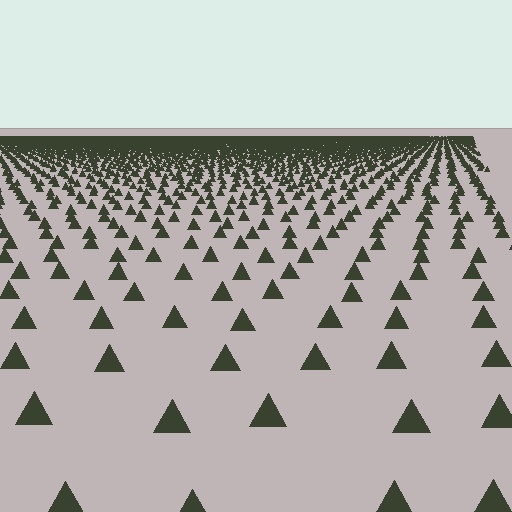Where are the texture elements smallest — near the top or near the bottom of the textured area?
Near the top.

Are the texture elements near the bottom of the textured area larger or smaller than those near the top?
Larger. Near the bottom, elements are closer to the viewer and appear at a bigger on-screen size.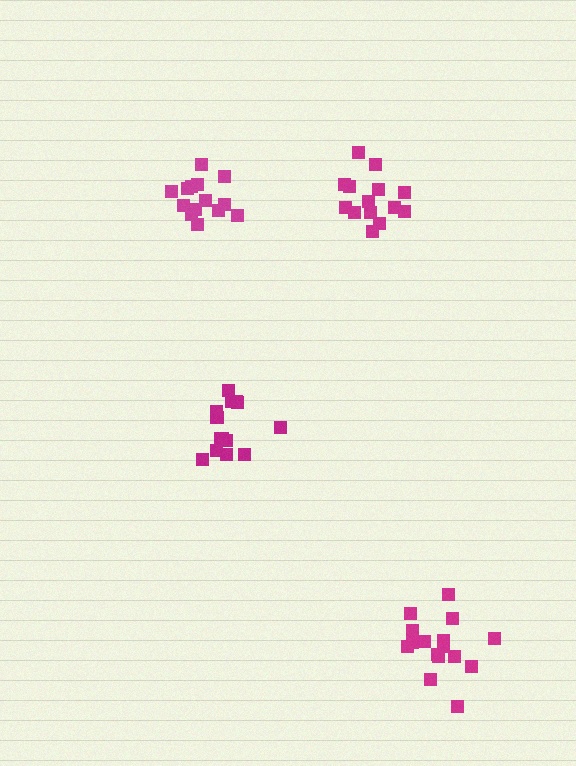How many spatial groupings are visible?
There are 4 spatial groupings.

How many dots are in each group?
Group 1: 14 dots, Group 2: 15 dots, Group 3: 16 dots, Group 4: 14 dots (59 total).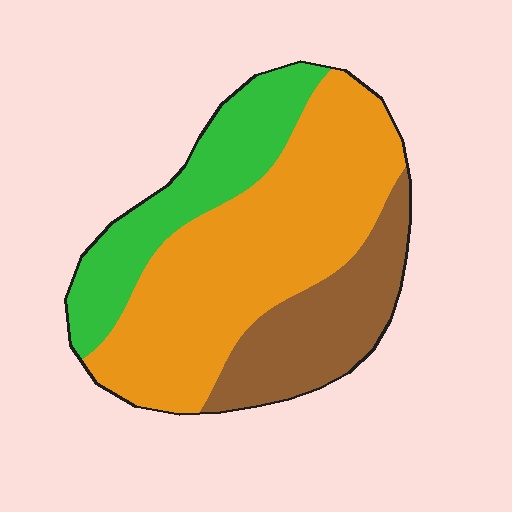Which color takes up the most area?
Orange, at roughly 55%.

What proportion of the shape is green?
Green covers about 25% of the shape.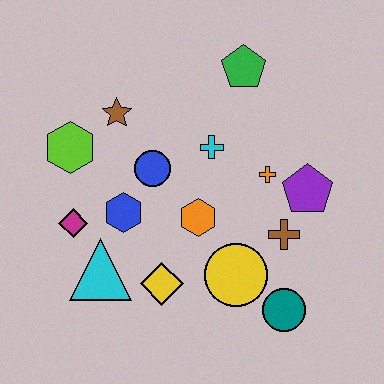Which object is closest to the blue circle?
The blue hexagon is closest to the blue circle.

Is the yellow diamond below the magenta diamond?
Yes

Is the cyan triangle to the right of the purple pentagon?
No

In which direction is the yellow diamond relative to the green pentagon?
The yellow diamond is below the green pentagon.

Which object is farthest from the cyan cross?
The teal circle is farthest from the cyan cross.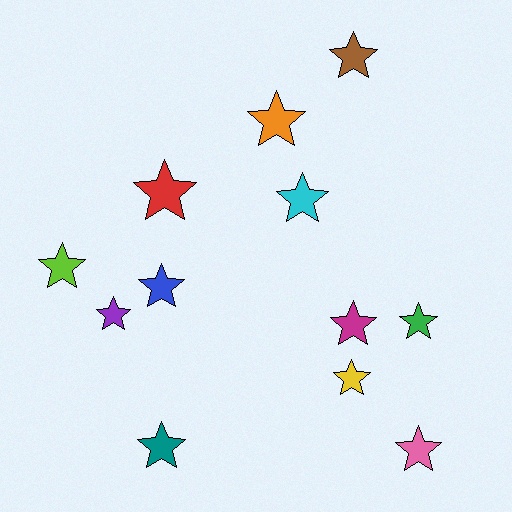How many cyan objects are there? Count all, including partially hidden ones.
There is 1 cyan object.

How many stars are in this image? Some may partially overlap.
There are 12 stars.